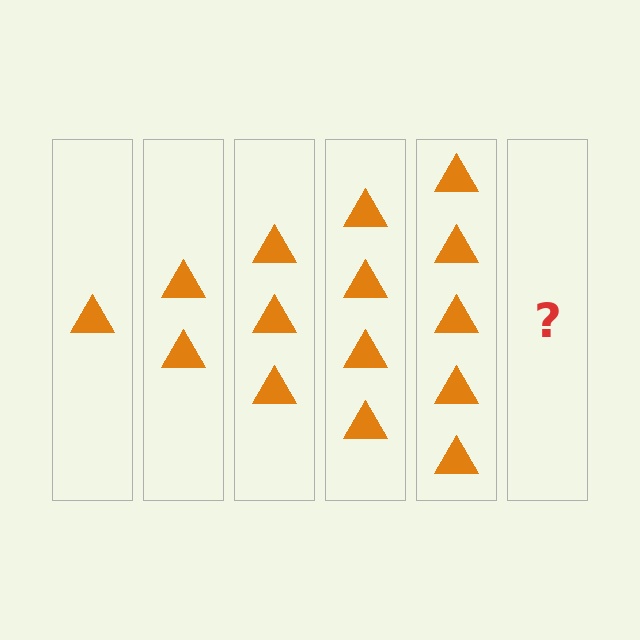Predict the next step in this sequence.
The next step is 6 triangles.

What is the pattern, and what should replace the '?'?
The pattern is that each step adds one more triangle. The '?' should be 6 triangles.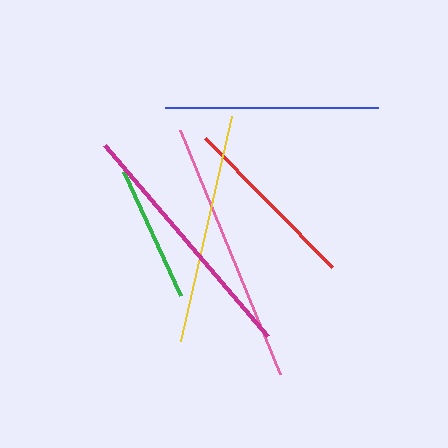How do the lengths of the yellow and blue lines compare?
The yellow and blue lines are approximately the same length.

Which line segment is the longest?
The pink line is the longest at approximately 264 pixels.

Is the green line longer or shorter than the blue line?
The blue line is longer than the green line.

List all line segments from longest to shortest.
From longest to shortest: pink, magenta, yellow, blue, red, green.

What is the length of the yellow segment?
The yellow segment is approximately 231 pixels long.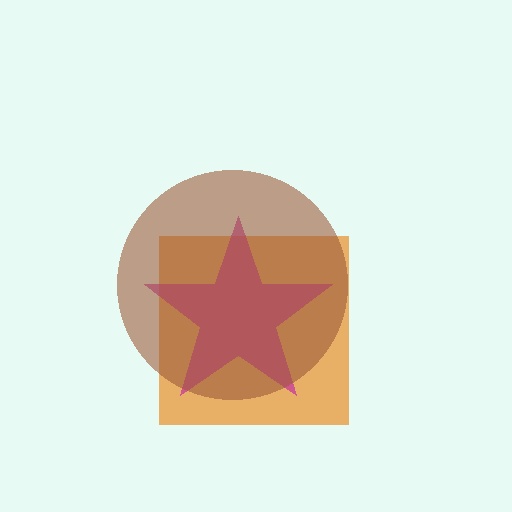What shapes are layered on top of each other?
The layered shapes are: an orange square, a magenta star, a brown circle.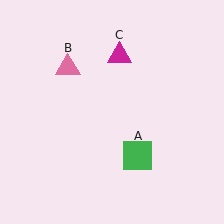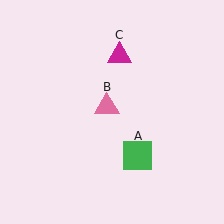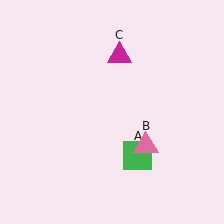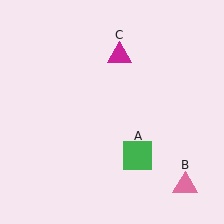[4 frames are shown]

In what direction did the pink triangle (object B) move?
The pink triangle (object B) moved down and to the right.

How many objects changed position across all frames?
1 object changed position: pink triangle (object B).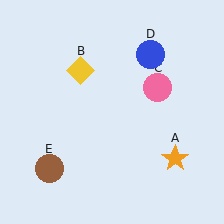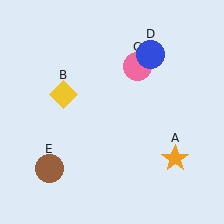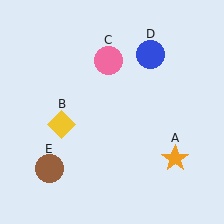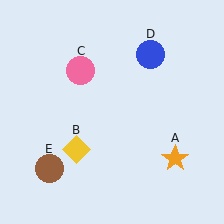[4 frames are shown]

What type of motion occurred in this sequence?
The yellow diamond (object B), pink circle (object C) rotated counterclockwise around the center of the scene.